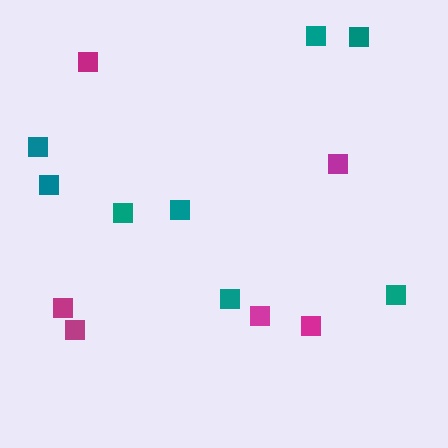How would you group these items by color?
There are 2 groups: one group of teal squares (8) and one group of magenta squares (6).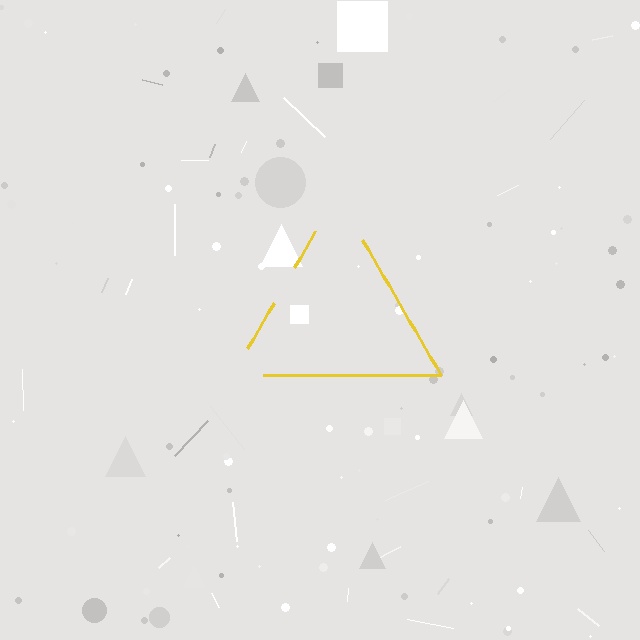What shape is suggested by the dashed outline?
The dashed outline suggests a triangle.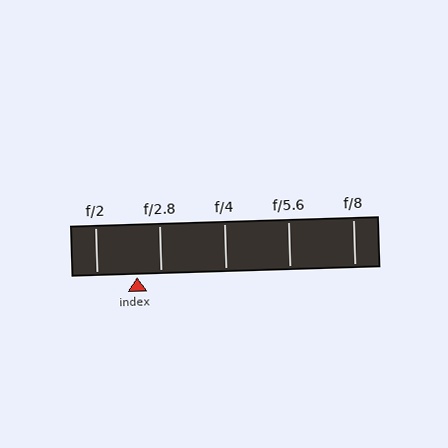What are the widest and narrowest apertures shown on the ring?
The widest aperture shown is f/2 and the narrowest is f/8.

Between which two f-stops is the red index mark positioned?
The index mark is between f/2 and f/2.8.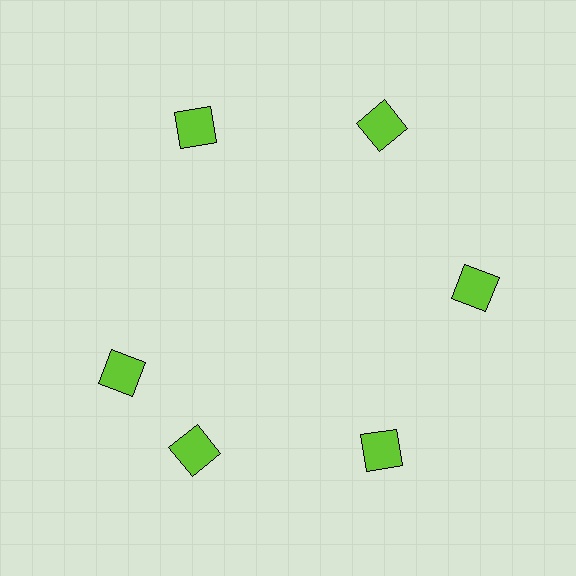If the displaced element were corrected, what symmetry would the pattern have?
It would have 6-fold rotational symmetry — the pattern would map onto itself every 60 degrees.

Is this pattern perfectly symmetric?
No. The 6 lime squares are arranged in a ring, but one element near the 9 o'clock position is rotated out of alignment along the ring, breaking the 6-fold rotational symmetry.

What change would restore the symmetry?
The symmetry would be restored by rotating it back into even spacing with its neighbors so that all 6 squares sit at equal angles and equal distance from the center.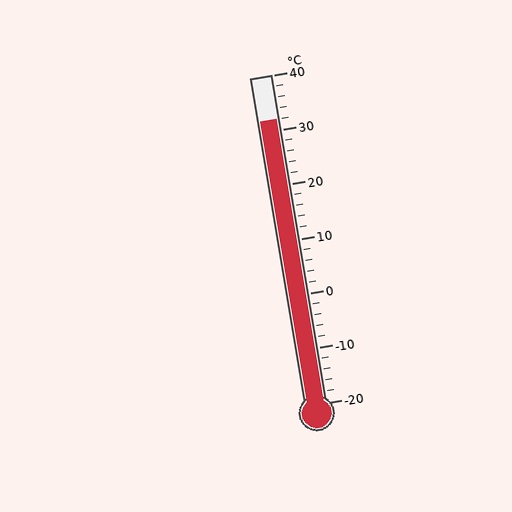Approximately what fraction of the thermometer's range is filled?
The thermometer is filled to approximately 85% of its range.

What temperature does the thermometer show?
The thermometer shows approximately 32°C.